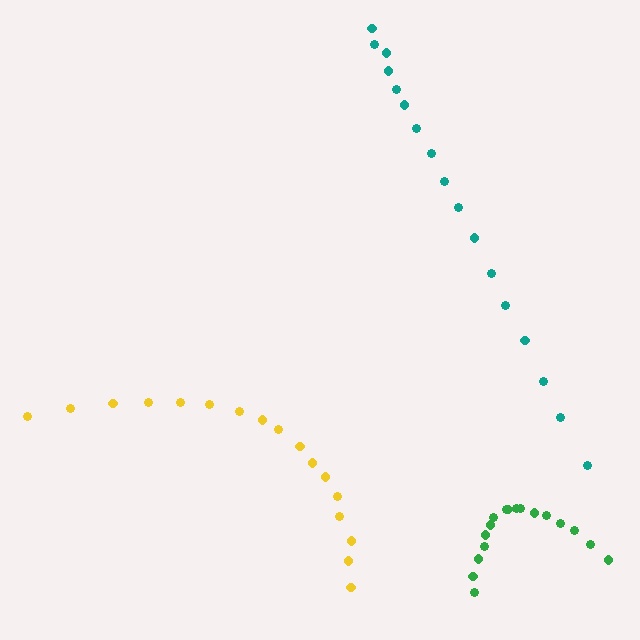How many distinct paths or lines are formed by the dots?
There are 3 distinct paths.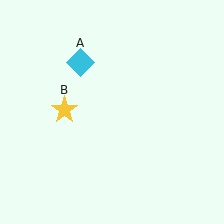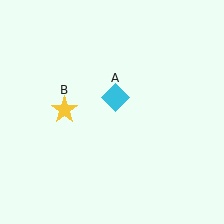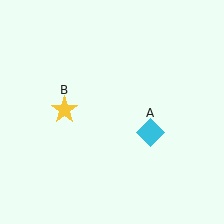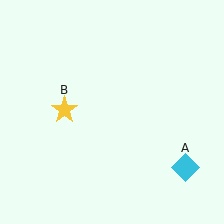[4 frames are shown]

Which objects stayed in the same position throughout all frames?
Yellow star (object B) remained stationary.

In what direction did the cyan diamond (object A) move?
The cyan diamond (object A) moved down and to the right.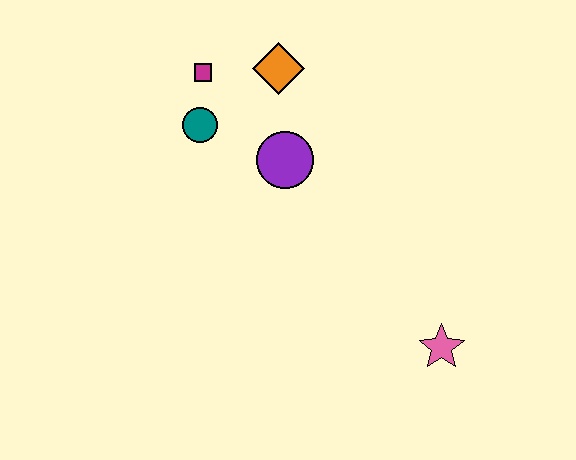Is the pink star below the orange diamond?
Yes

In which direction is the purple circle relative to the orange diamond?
The purple circle is below the orange diamond.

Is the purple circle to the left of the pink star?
Yes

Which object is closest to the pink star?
The purple circle is closest to the pink star.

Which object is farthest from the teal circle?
The pink star is farthest from the teal circle.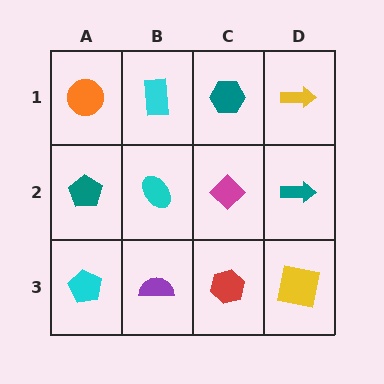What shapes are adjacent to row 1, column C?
A magenta diamond (row 2, column C), a cyan rectangle (row 1, column B), a yellow arrow (row 1, column D).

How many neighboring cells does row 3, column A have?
2.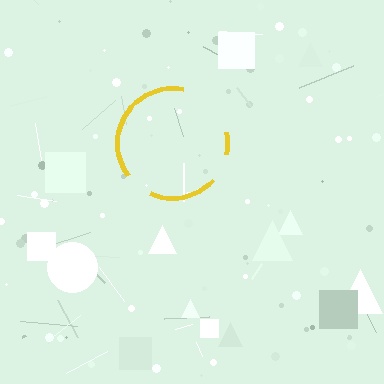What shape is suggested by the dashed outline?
The dashed outline suggests a circle.